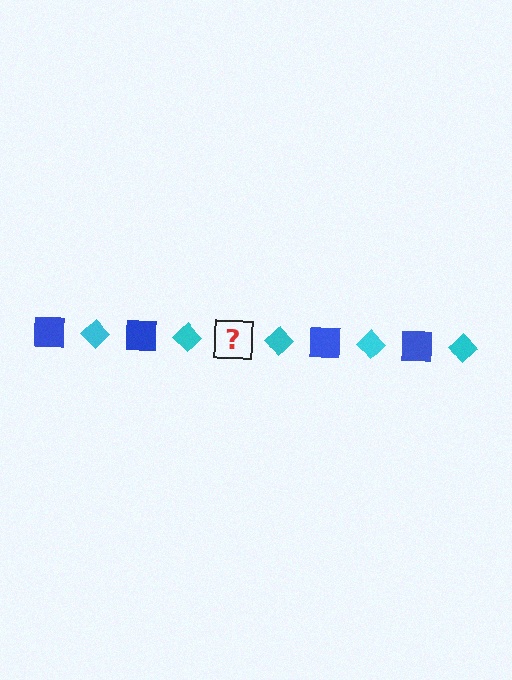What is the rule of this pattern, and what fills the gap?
The rule is that the pattern alternates between blue square and cyan diamond. The gap should be filled with a blue square.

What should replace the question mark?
The question mark should be replaced with a blue square.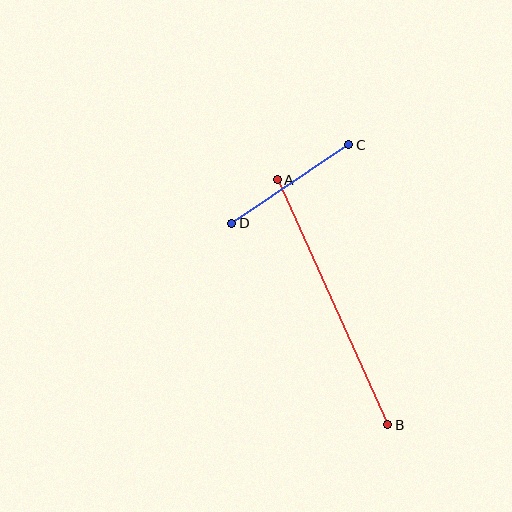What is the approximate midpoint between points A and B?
The midpoint is at approximately (332, 302) pixels.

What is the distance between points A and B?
The distance is approximately 269 pixels.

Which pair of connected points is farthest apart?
Points A and B are farthest apart.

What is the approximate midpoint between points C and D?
The midpoint is at approximately (290, 184) pixels.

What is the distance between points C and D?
The distance is approximately 141 pixels.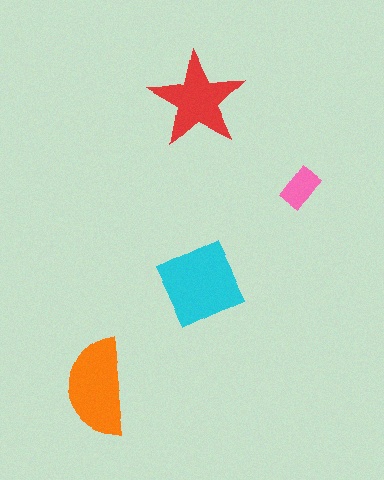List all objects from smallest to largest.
The pink rectangle, the red star, the orange semicircle, the cyan diamond.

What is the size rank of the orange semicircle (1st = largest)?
2nd.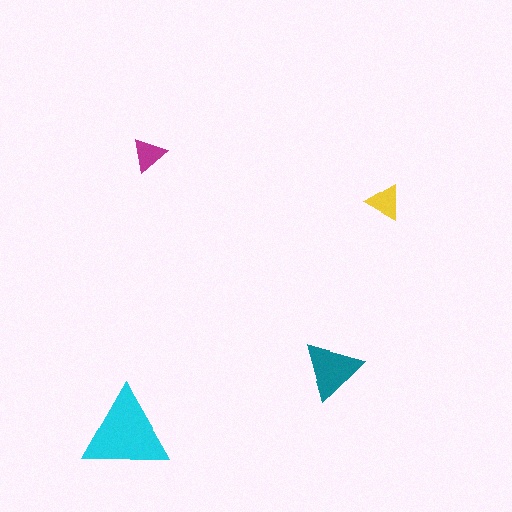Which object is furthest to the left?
The cyan triangle is leftmost.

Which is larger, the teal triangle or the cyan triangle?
The cyan one.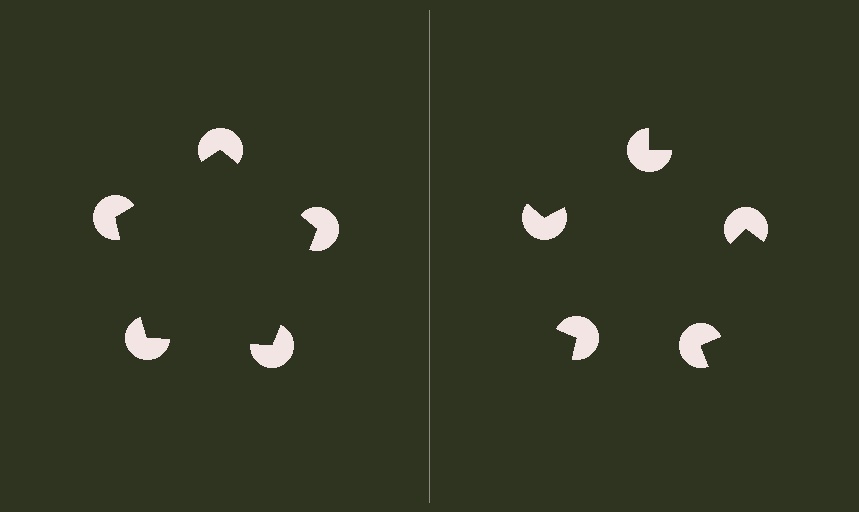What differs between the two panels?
The pac-man discs are positioned identically on both sides; only the wedge orientations differ. On the left they align to a pentagon; on the right they are misaligned.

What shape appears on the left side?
An illusory pentagon.